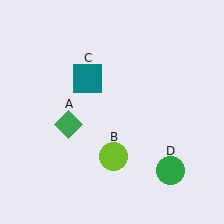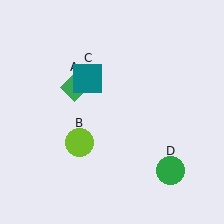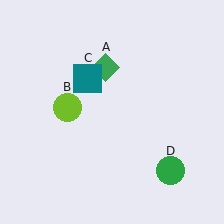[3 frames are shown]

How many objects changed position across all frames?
2 objects changed position: green diamond (object A), lime circle (object B).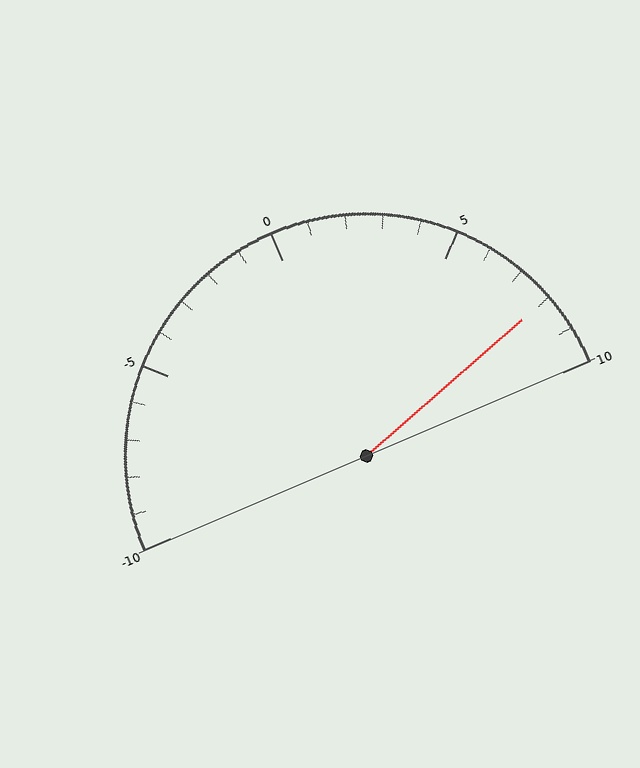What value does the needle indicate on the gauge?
The needle indicates approximately 8.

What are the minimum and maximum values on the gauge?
The gauge ranges from -10 to 10.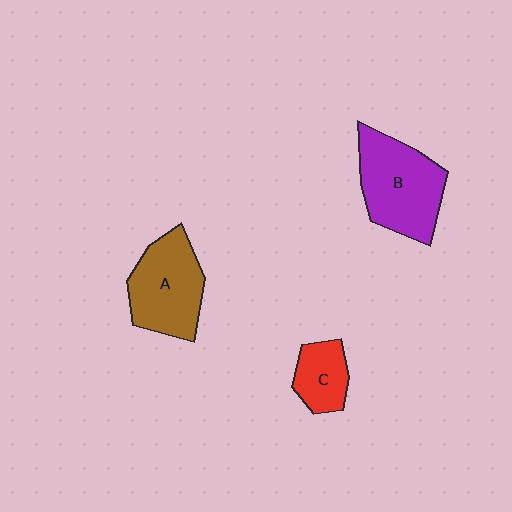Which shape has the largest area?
Shape B (purple).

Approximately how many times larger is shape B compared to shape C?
Approximately 2.1 times.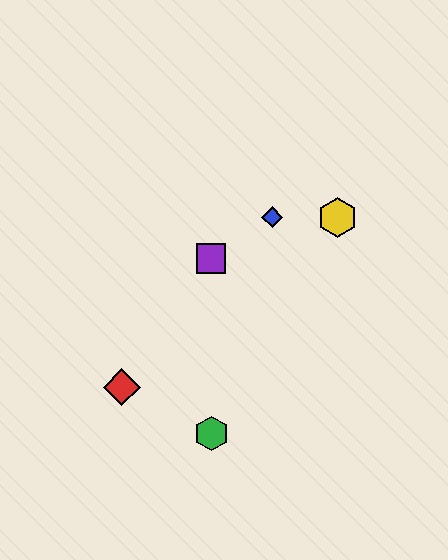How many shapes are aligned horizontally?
2 shapes (the blue diamond, the yellow hexagon) are aligned horizontally.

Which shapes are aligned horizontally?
The blue diamond, the yellow hexagon are aligned horizontally.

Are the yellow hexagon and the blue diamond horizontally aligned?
Yes, both are at y≈217.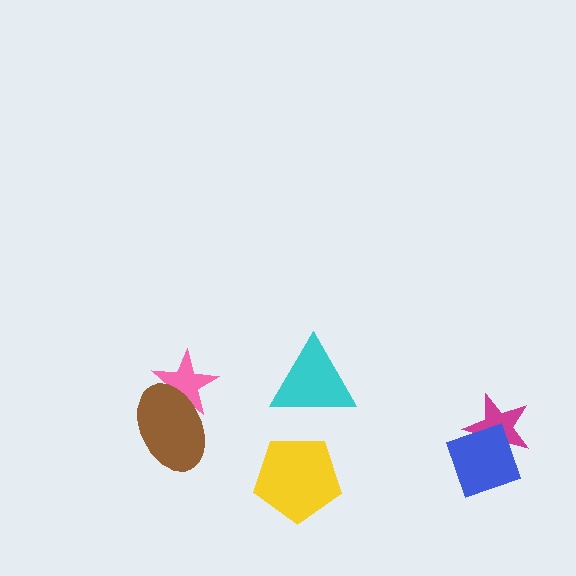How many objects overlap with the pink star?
1 object overlaps with the pink star.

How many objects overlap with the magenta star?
1 object overlaps with the magenta star.